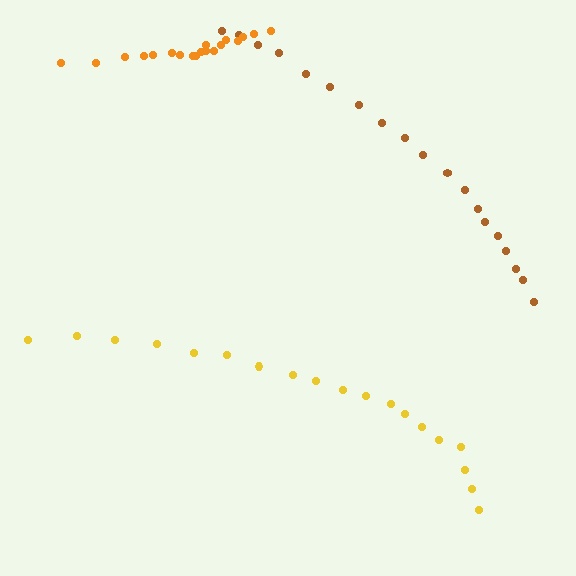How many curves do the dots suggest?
There are 3 distinct paths.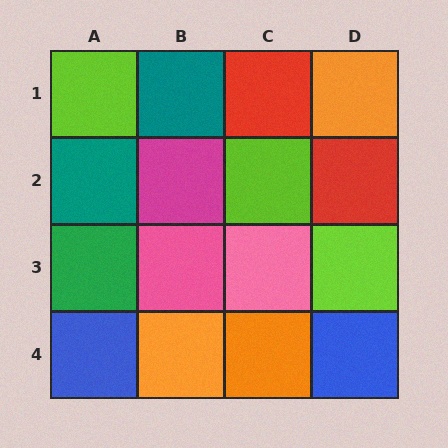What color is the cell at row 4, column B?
Orange.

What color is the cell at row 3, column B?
Pink.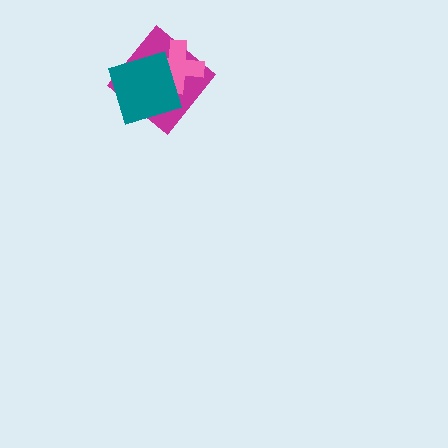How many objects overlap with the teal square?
2 objects overlap with the teal square.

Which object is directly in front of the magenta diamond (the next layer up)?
The pink cross is directly in front of the magenta diamond.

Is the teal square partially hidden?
No, no other shape covers it.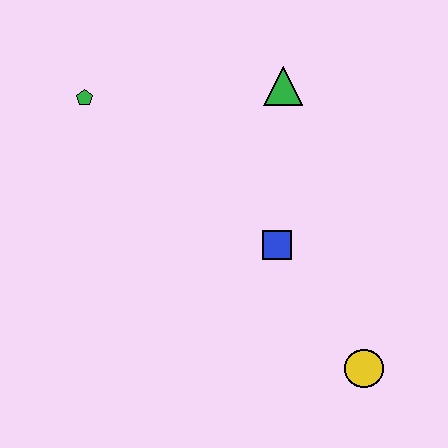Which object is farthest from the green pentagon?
The yellow circle is farthest from the green pentagon.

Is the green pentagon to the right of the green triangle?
No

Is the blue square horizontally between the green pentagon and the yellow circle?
Yes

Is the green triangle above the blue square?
Yes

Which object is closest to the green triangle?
The blue square is closest to the green triangle.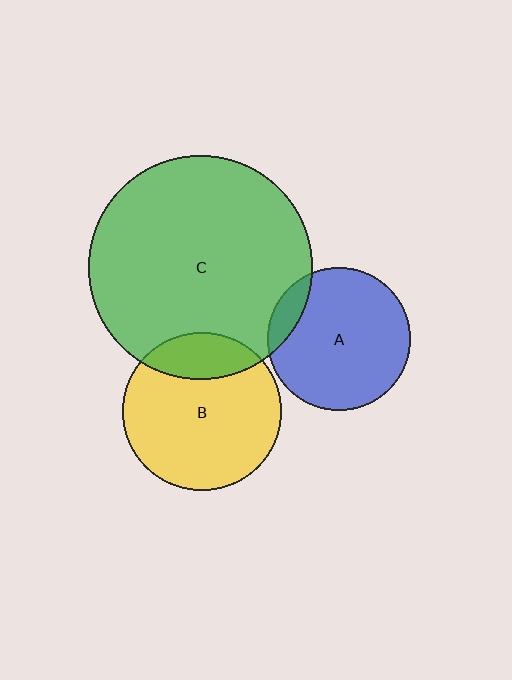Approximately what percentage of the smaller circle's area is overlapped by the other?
Approximately 20%.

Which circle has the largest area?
Circle C (green).